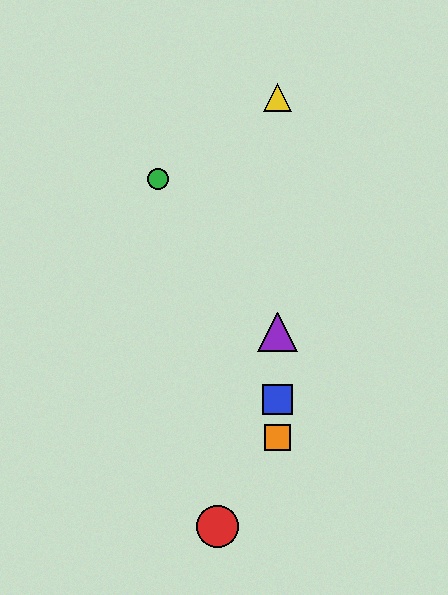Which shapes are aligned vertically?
The blue square, the yellow triangle, the purple triangle, the orange square are aligned vertically.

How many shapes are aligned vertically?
4 shapes (the blue square, the yellow triangle, the purple triangle, the orange square) are aligned vertically.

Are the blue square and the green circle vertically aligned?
No, the blue square is at x≈278 and the green circle is at x≈158.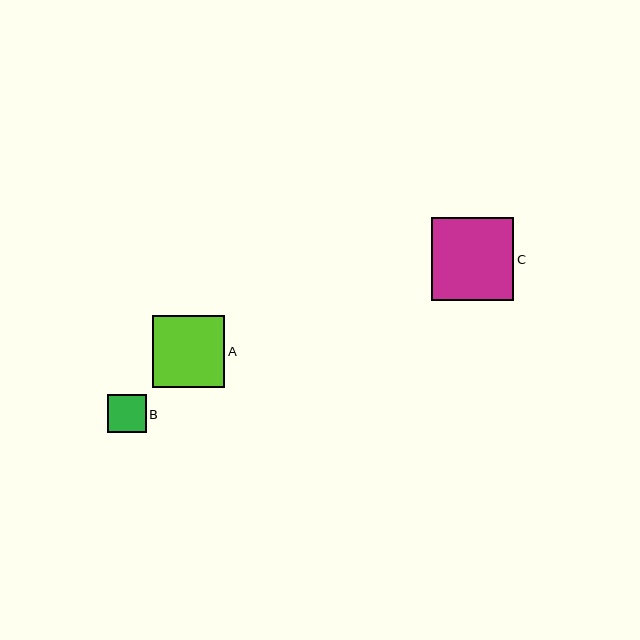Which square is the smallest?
Square B is the smallest with a size of approximately 39 pixels.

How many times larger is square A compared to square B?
Square A is approximately 1.9 times the size of square B.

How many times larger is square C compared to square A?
Square C is approximately 1.1 times the size of square A.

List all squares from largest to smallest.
From largest to smallest: C, A, B.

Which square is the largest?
Square C is the largest with a size of approximately 82 pixels.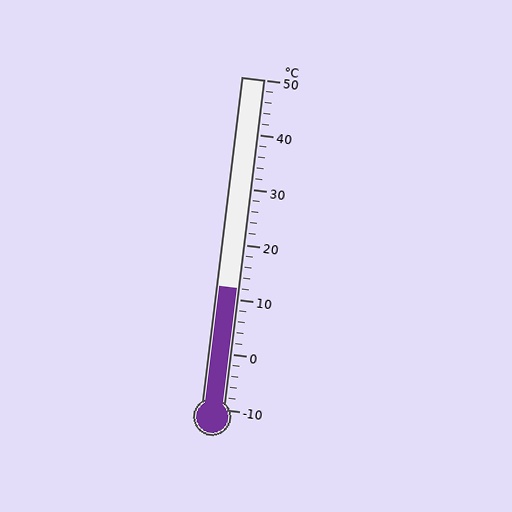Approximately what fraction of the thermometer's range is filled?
The thermometer is filled to approximately 35% of its range.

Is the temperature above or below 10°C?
The temperature is above 10°C.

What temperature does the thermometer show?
The thermometer shows approximately 12°C.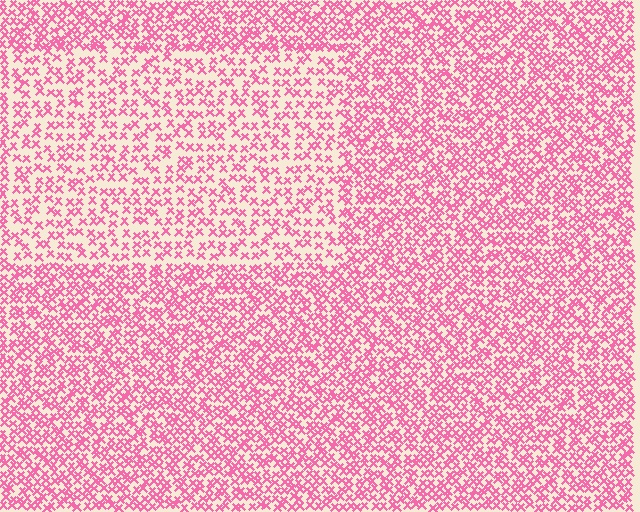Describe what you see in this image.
The image contains small pink elements arranged at two different densities. A rectangle-shaped region is visible where the elements are less densely packed than the surrounding area.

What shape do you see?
I see a rectangle.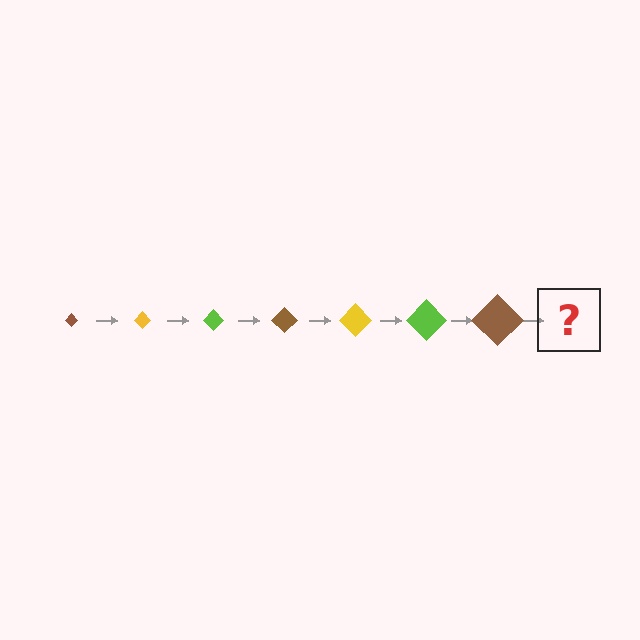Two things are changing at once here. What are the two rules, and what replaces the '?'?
The two rules are that the diamond grows larger each step and the color cycles through brown, yellow, and lime. The '?' should be a yellow diamond, larger than the previous one.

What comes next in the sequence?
The next element should be a yellow diamond, larger than the previous one.